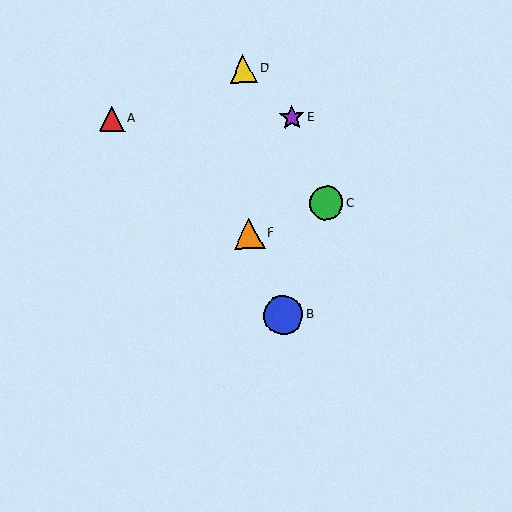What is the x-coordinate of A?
Object A is at x≈112.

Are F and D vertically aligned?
Yes, both are at x≈249.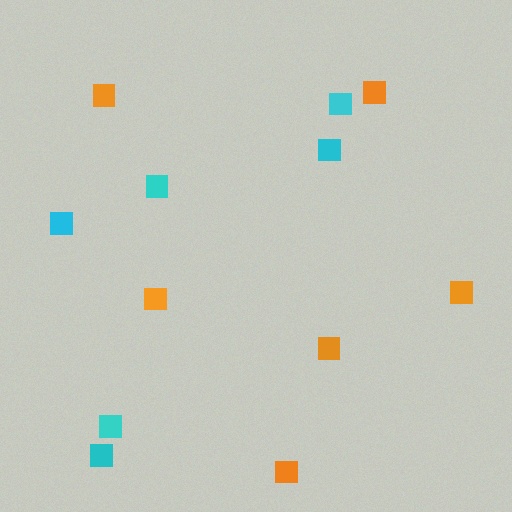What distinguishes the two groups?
There are 2 groups: one group of cyan squares (6) and one group of orange squares (6).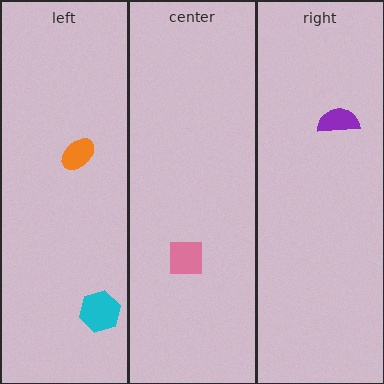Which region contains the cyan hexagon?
The left region.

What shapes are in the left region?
The orange ellipse, the cyan hexagon.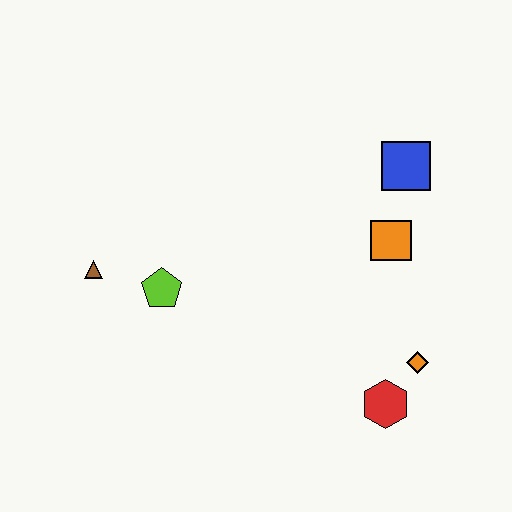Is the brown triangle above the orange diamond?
Yes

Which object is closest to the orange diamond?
The red hexagon is closest to the orange diamond.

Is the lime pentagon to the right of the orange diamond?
No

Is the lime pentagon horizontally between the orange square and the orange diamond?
No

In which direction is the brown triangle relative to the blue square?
The brown triangle is to the left of the blue square.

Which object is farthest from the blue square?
The brown triangle is farthest from the blue square.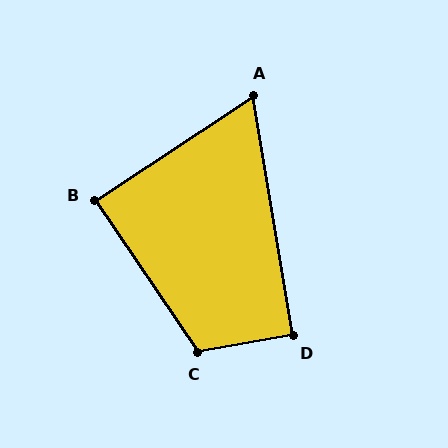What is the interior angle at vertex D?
Approximately 91 degrees (approximately right).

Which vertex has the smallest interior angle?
A, at approximately 66 degrees.